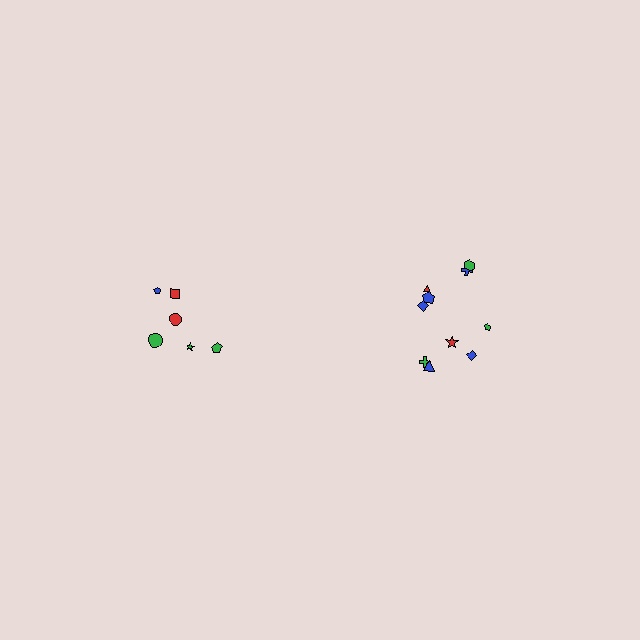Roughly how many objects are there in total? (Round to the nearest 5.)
Roughly 15 objects in total.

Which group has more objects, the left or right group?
The right group.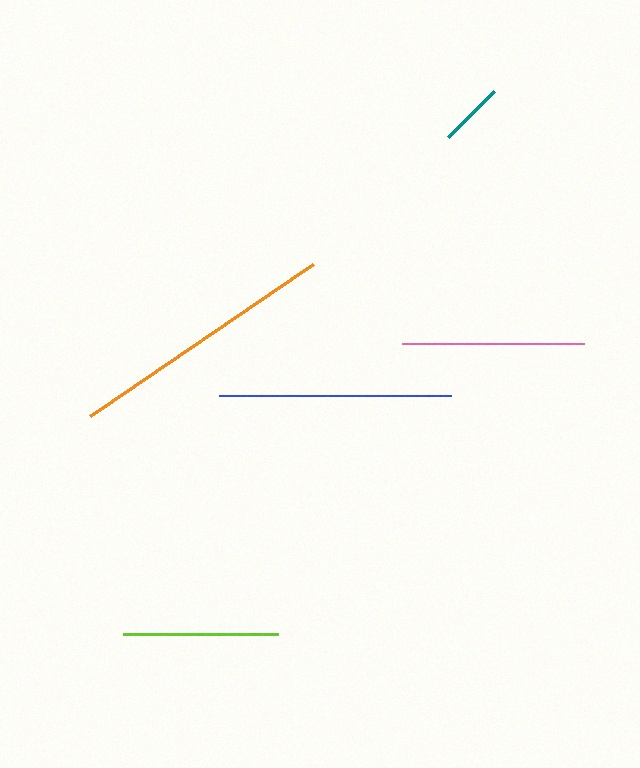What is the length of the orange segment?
The orange segment is approximately 270 pixels long.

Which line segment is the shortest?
The teal line is the shortest at approximately 65 pixels.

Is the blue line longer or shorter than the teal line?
The blue line is longer than the teal line.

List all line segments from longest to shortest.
From longest to shortest: orange, blue, pink, lime, teal.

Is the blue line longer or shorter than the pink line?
The blue line is longer than the pink line.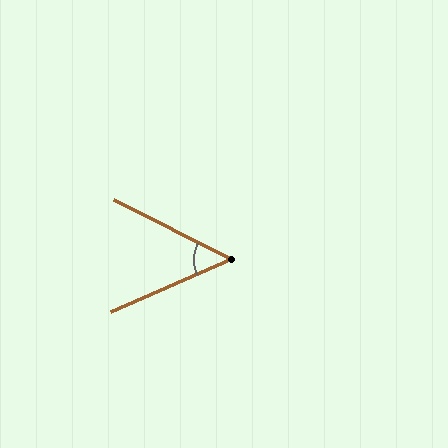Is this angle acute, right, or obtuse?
It is acute.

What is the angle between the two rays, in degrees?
Approximately 50 degrees.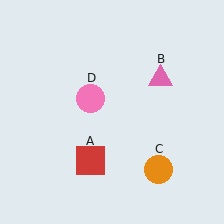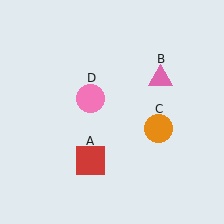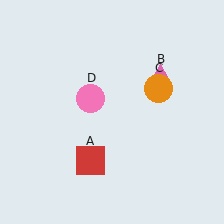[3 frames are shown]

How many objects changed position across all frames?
1 object changed position: orange circle (object C).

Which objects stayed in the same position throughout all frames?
Red square (object A) and pink triangle (object B) and pink circle (object D) remained stationary.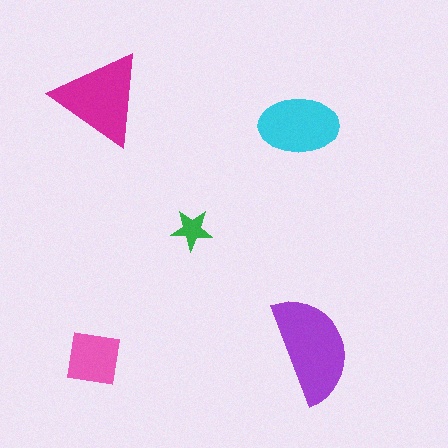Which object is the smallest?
The green star.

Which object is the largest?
The purple semicircle.